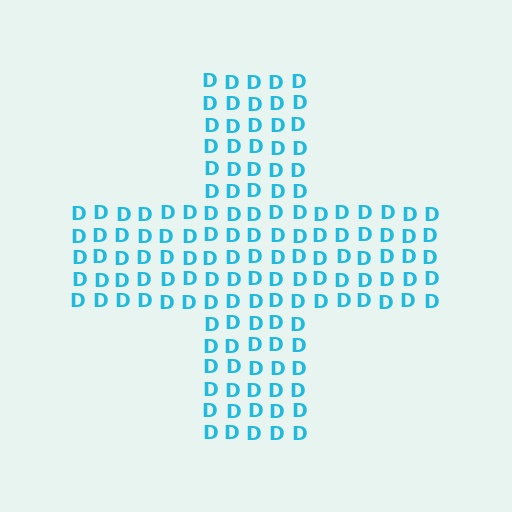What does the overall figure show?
The overall figure shows a cross.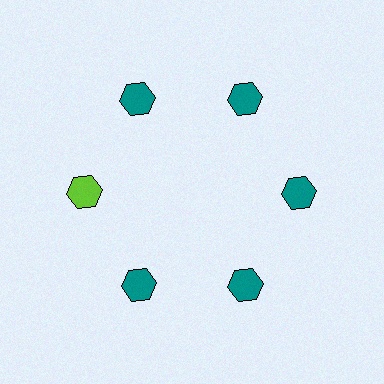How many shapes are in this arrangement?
There are 6 shapes arranged in a ring pattern.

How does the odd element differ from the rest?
It has a different color: lime instead of teal.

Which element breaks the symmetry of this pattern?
The lime hexagon at roughly the 9 o'clock position breaks the symmetry. All other shapes are teal hexagons.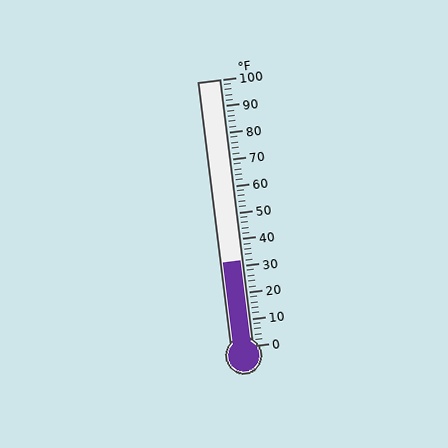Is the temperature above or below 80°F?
The temperature is below 80°F.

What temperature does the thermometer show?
The thermometer shows approximately 32°F.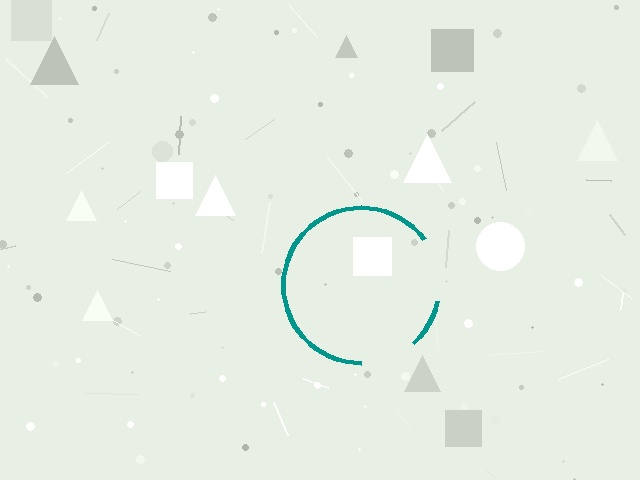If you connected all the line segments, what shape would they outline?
They would outline a circle.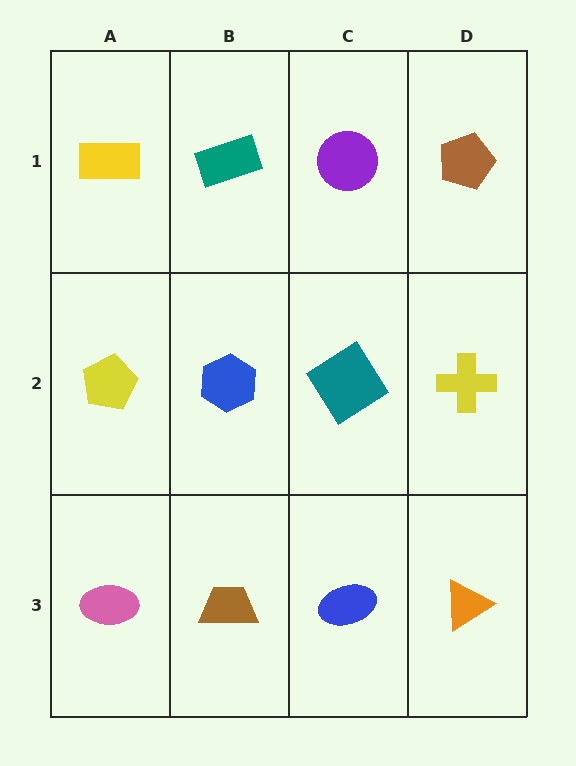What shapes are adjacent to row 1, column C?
A teal diamond (row 2, column C), a teal rectangle (row 1, column B), a brown pentagon (row 1, column D).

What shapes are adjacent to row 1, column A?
A yellow pentagon (row 2, column A), a teal rectangle (row 1, column B).